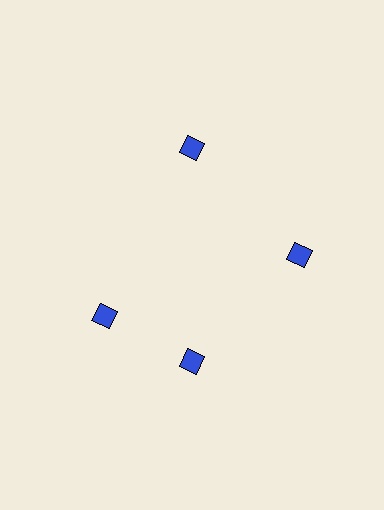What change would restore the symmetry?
The symmetry would be restored by rotating it back into even spacing with its neighbors so that all 4 diamonds sit at equal angles and equal distance from the center.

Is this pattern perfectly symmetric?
No. The 4 blue diamonds are arranged in a ring, but one element near the 9 o'clock position is rotated out of alignment along the ring, breaking the 4-fold rotational symmetry.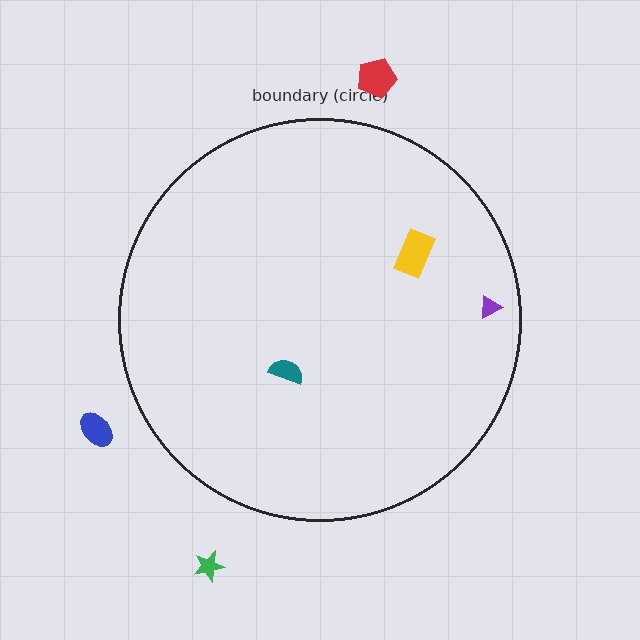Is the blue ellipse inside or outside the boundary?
Outside.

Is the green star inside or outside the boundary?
Outside.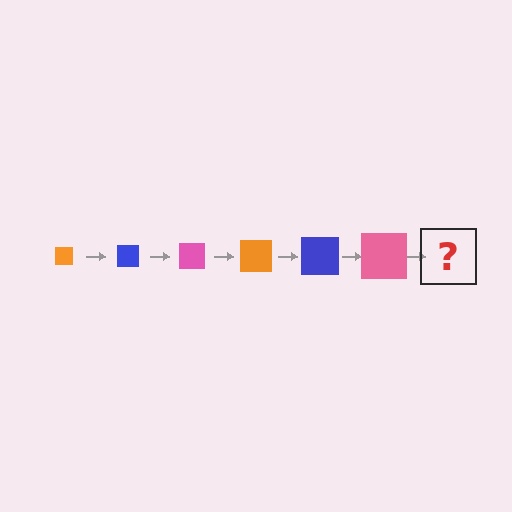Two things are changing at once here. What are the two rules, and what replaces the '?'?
The two rules are that the square grows larger each step and the color cycles through orange, blue, and pink. The '?' should be an orange square, larger than the previous one.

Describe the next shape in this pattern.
It should be an orange square, larger than the previous one.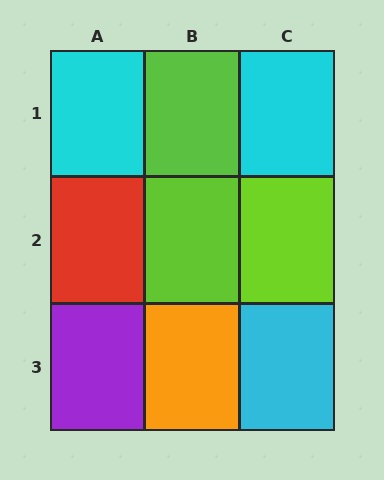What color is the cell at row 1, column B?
Lime.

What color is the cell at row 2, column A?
Red.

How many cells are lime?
3 cells are lime.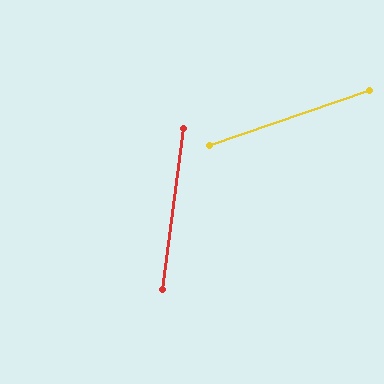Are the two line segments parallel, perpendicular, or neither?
Neither parallel nor perpendicular — they differ by about 64°.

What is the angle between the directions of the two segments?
Approximately 64 degrees.